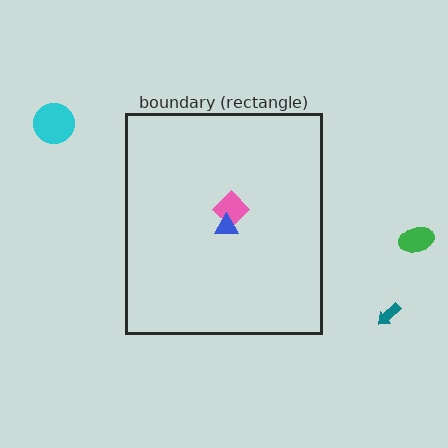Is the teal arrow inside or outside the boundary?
Outside.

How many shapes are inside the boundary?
2 inside, 3 outside.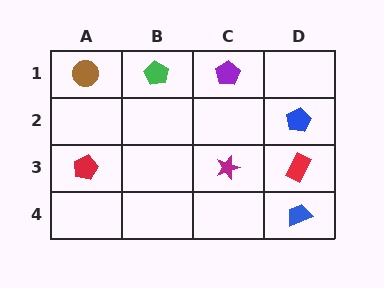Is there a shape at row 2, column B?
No, that cell is empty.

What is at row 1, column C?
A purple pentagon.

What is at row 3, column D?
A red rectangle.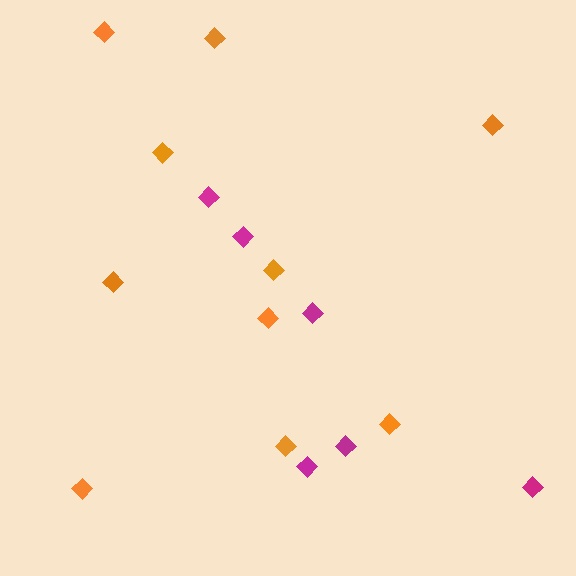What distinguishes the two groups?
There are 2 groups: one group of magenta diamonds (6) and one group of orange diamonds (10).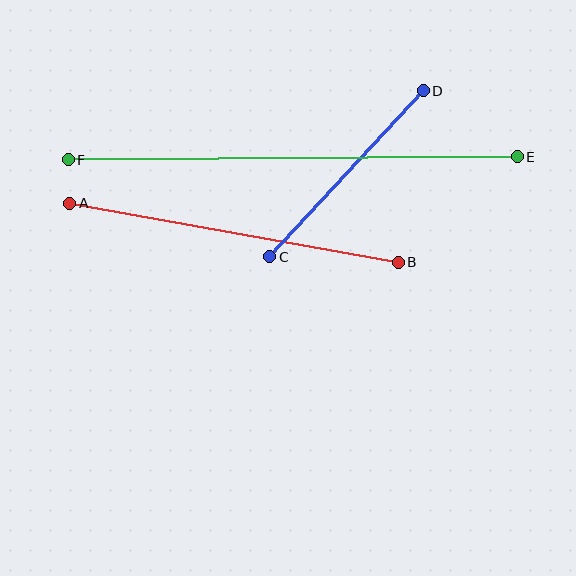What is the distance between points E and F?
The distance is approximately 449 pixels.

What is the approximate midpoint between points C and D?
The midpoint is at approximately (346, 174) pixels.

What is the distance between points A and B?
The distance is approximately 334 pixels.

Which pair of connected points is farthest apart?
Points E and F are farthest apart.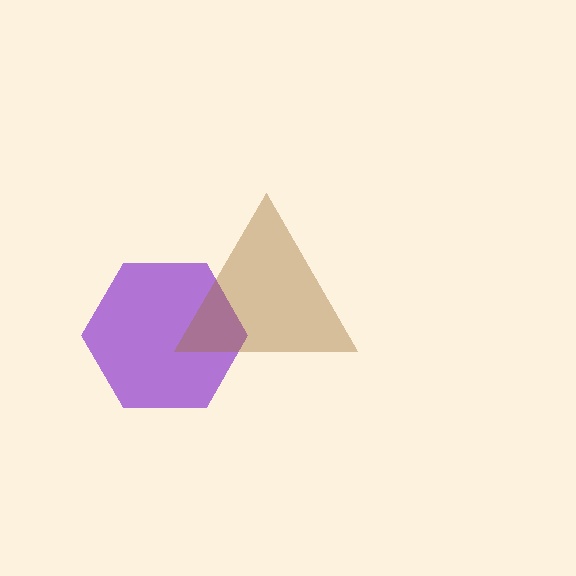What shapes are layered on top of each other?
The layered shapes are: a purple hexagon, a brown triangle.